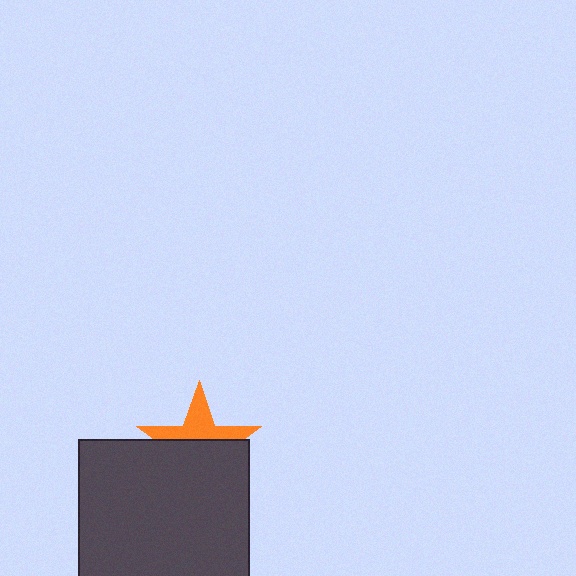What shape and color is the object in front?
The object in front is a dark gray square.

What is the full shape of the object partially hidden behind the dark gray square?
The partially hidden object is an orange star.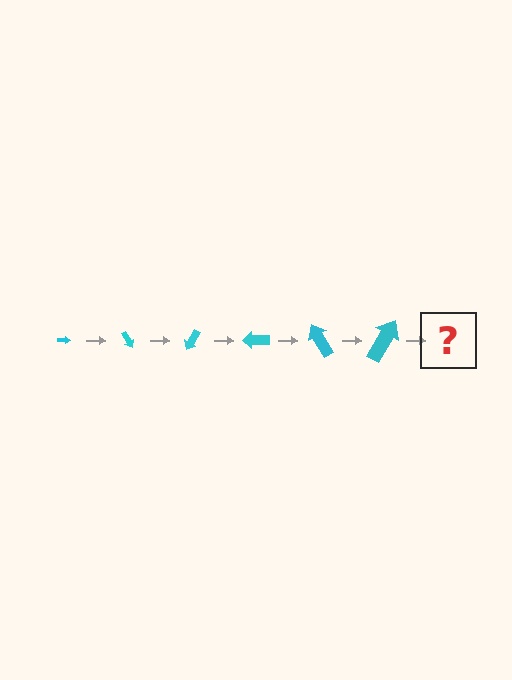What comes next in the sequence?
The next element should be an arrow, larger than the previous one and rotated 360 degrees from the start.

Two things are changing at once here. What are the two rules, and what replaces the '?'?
The two rules are that the arrow grows larger each step and it rotates 60 degrees each step. The '?' should be an arrow, larger than the previous one and rotated 360 degrees from the start.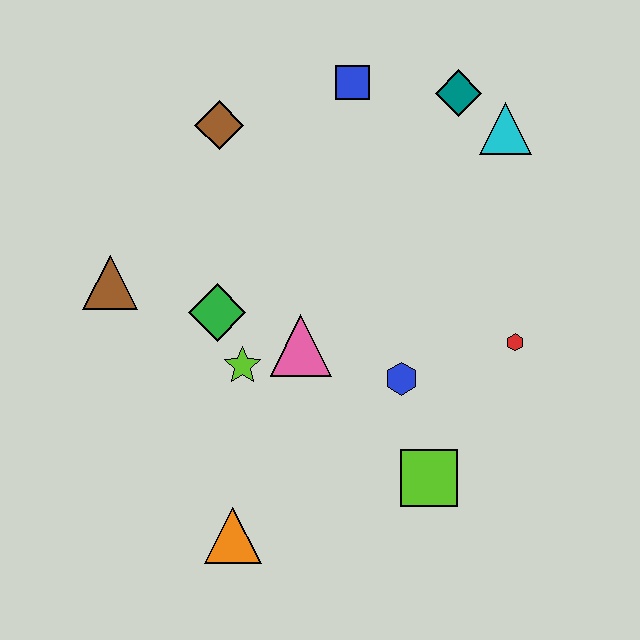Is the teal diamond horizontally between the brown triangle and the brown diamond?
No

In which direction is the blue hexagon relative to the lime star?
The blue hexagon is to the right of the lime star.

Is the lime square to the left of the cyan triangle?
Yes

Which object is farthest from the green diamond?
The cyan triangle is farthest from the green diamond.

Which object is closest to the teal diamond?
The cyan triangle is closest to the teal diamond.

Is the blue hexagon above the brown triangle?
No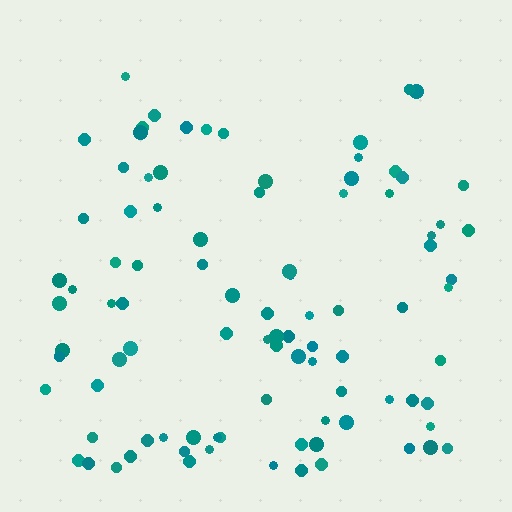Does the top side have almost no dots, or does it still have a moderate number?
Still a moderate number, just noticeably fewer than the bottom.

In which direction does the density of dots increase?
From top to bottom, with the bottom side densest.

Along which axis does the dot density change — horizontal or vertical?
Vertical.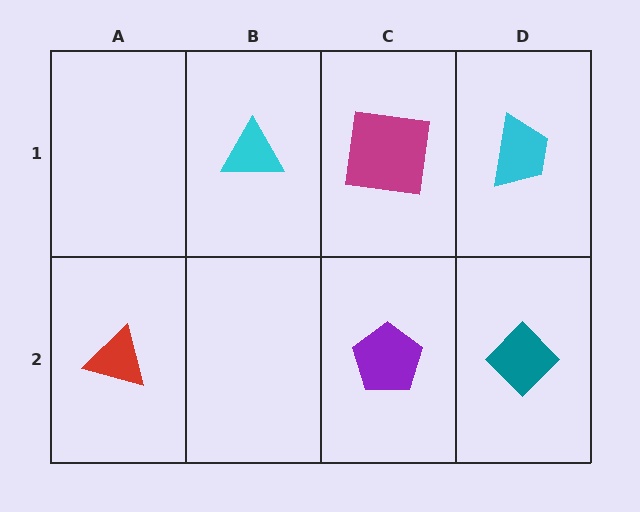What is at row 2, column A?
A red triangle.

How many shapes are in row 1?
3 shapes.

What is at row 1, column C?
A magenta square.